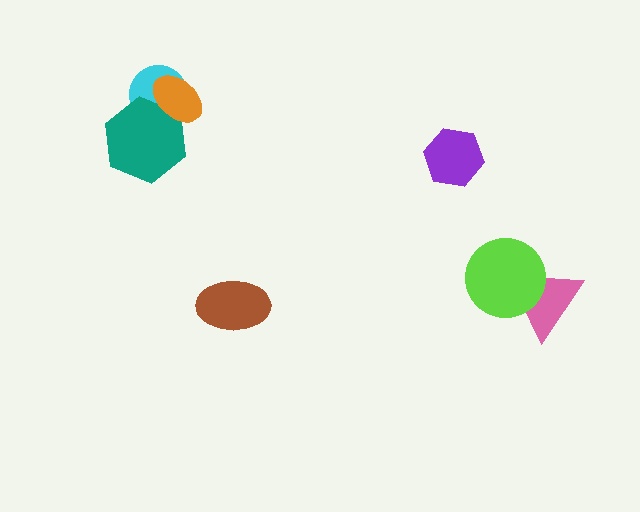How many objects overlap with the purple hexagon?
0 objects overlap with the purple hexagon.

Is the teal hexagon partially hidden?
Yes, it is partially covered by another shape.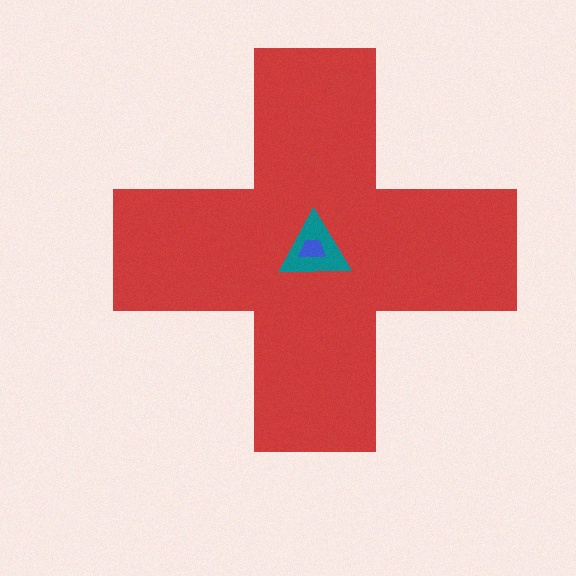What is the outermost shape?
The red cross.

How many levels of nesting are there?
3.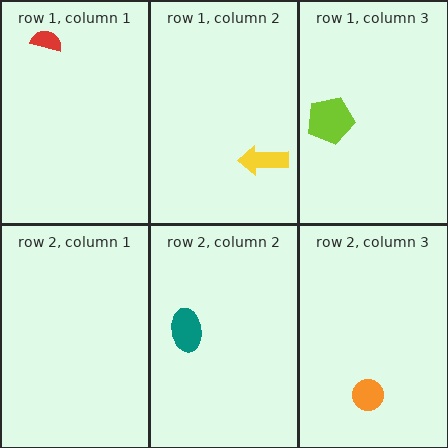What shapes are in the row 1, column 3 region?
The lime pentagon.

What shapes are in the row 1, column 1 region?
The red semicircle.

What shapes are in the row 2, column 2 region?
The teal ellipse.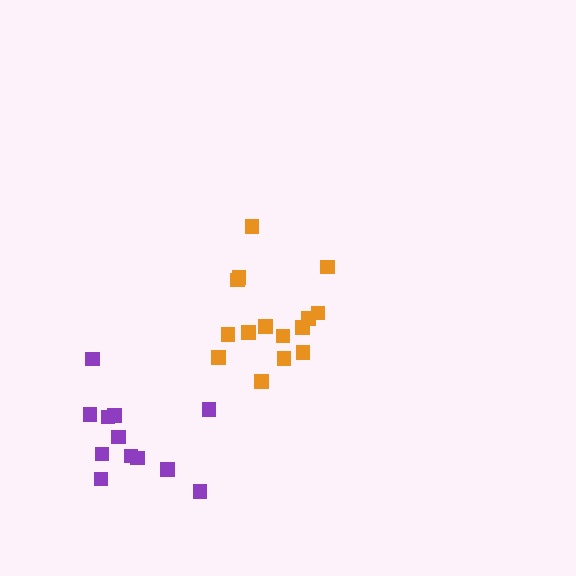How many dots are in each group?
Group 1: 15 dots, Group 2: 12 dots (27 total).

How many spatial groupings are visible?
There are 2 spatial groupings.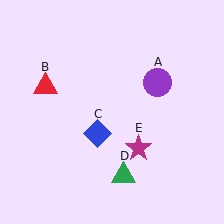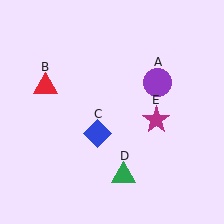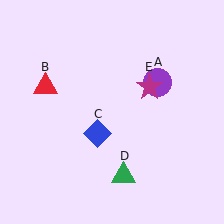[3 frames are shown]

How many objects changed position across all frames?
1 object changed position: magenta star (object E).